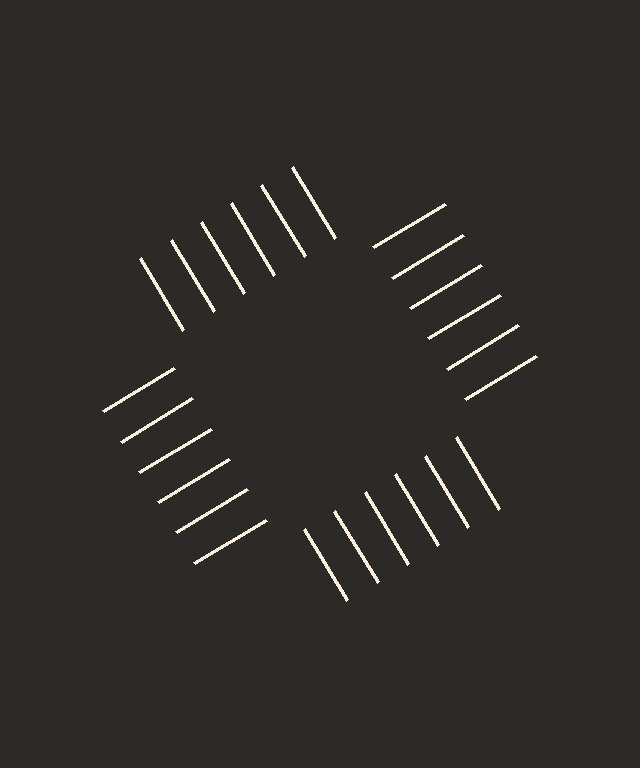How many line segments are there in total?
24 — 6 along each of the 4 edges.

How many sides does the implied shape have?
4 sides — the line-ends trace a square.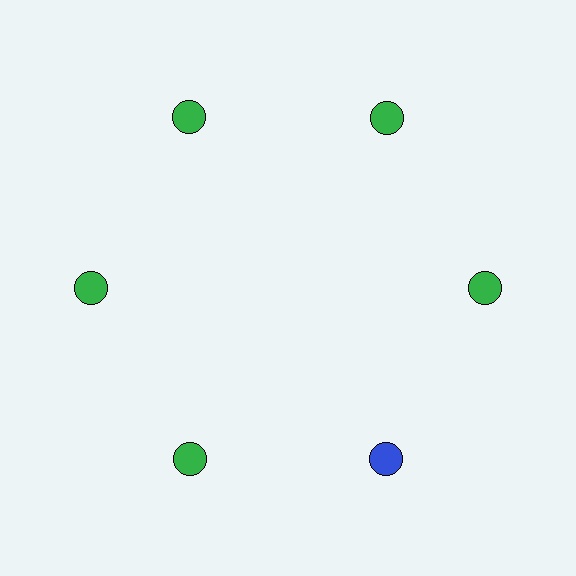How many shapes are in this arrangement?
There are 6 shapes arranged in a ring pattern.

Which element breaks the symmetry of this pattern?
The blue circle at roughly the 5 o'clock position breaks the symmetry. All other shapes are green circles.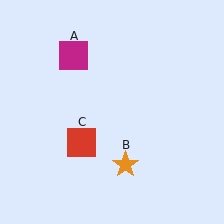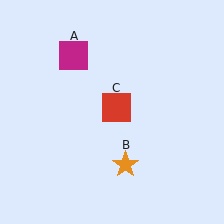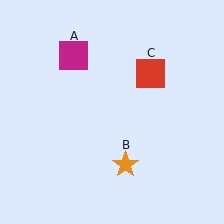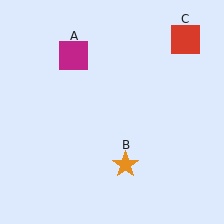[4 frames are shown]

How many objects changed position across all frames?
1 object changed position: red square (object C).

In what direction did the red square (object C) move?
The red square (object C) moved up and to the right.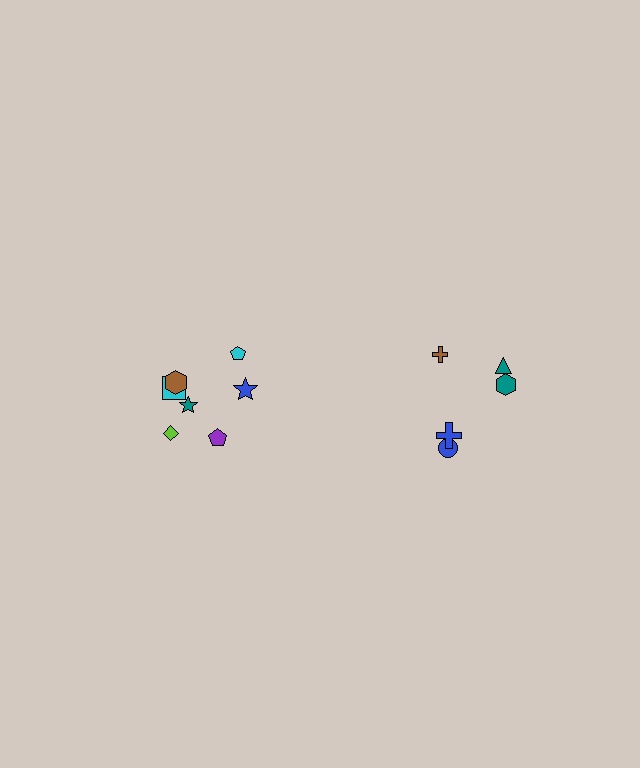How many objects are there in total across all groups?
There are 12 objects.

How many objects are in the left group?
There are 7 objects.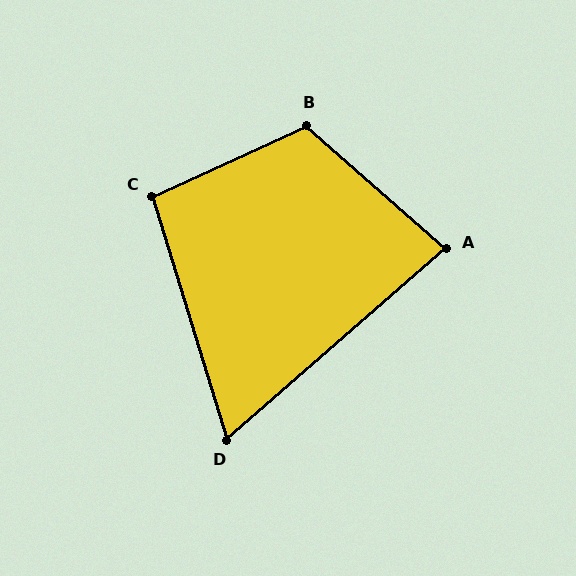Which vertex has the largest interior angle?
B, at approximately 114 degrees.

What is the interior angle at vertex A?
Approximately 82 degrees (acute).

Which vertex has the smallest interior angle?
D, at approximately 66 degrees.